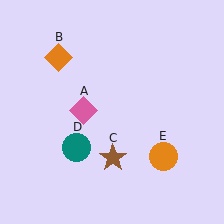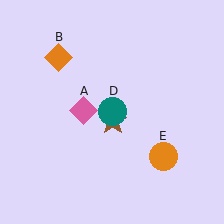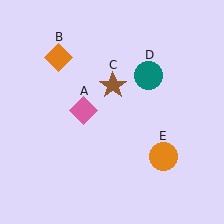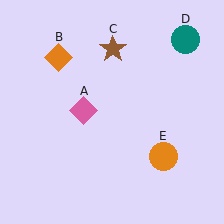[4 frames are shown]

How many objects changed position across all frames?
2 objects changed position: brown star (object C), teal circle (object D).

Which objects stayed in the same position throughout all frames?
Pink diamond (object A) and orange diamond (object B) and orange circle (object E) remained stationary.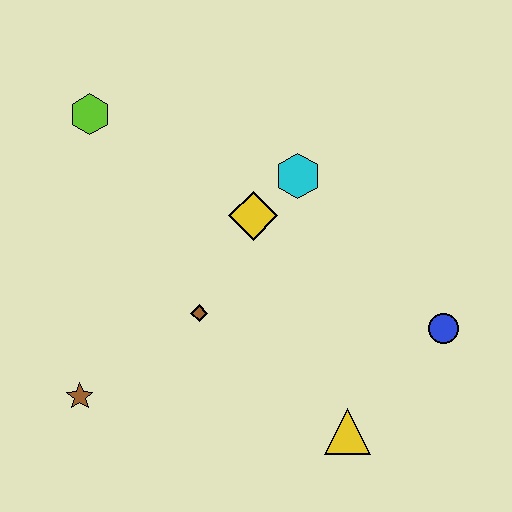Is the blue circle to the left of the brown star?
No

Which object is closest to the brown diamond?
The yellow diamond is closest to the brown diamond.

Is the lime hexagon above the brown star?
Yes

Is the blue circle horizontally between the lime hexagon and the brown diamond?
No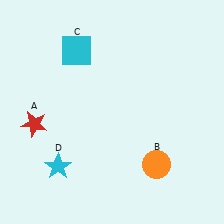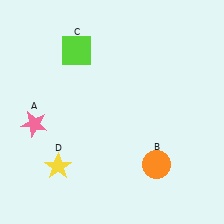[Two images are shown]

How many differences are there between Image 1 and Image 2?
There are 3 differences between the two images.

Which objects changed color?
A changed from red to pink. C changed from cyan to lime. D changed from cyan to yellow.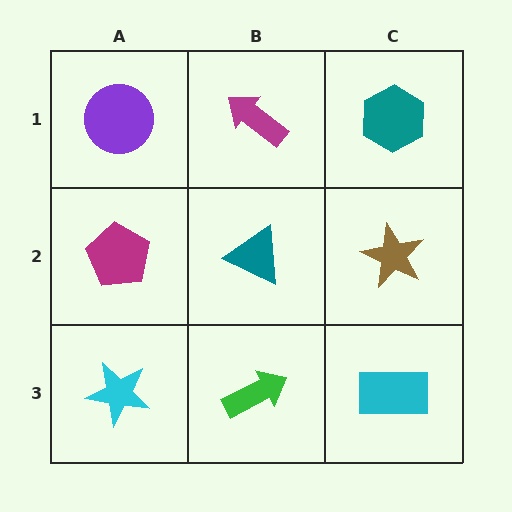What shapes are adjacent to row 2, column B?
A magenta arrow (row 1, column B), a green arrow (row 3, column B), a magenta pentagon (row 2, column A), a brown star (row 2, column C).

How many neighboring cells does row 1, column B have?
3.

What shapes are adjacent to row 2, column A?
A purple circle (row 1, column A), a cyan star (row 3, column A), a teal triangle (row 2, column B).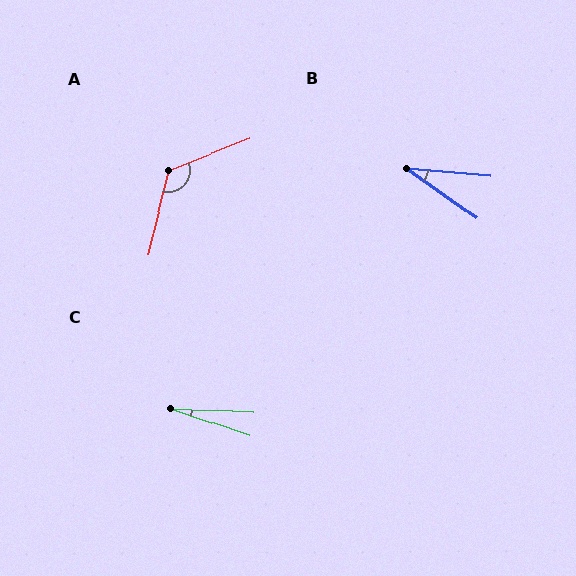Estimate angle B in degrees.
Approximately 30 degrees.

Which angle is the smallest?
C, at approximately 16 degrees.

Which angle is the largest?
A, at approximately 125 degrees.